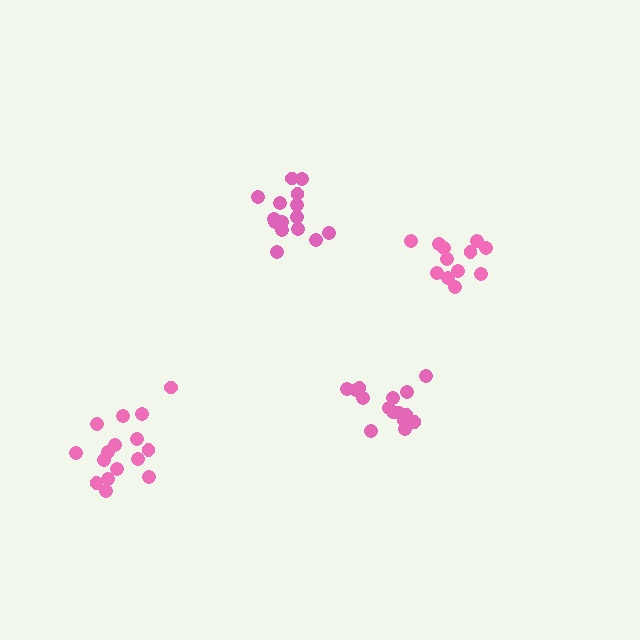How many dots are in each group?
Group 1: 12 dots, Group 2: 15 dots, Group 3: 15 dots, Group 4: 16 dots (58 total).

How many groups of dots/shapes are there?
There are 4 groups.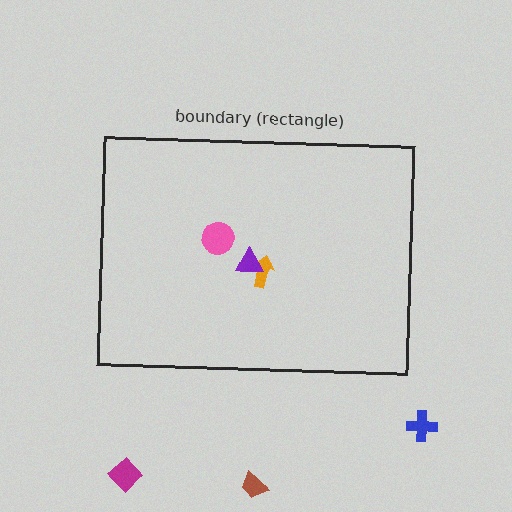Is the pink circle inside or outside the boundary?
Inside.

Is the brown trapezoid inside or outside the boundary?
Outside.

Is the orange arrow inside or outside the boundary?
Inside.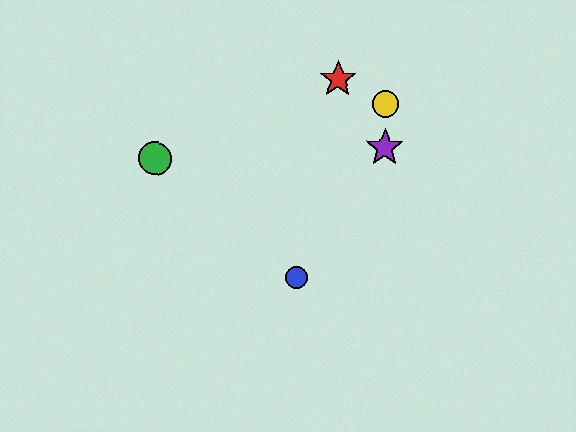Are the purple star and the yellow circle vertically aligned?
Yes, both are at x≈385.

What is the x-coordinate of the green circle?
The green circle is at x≈155.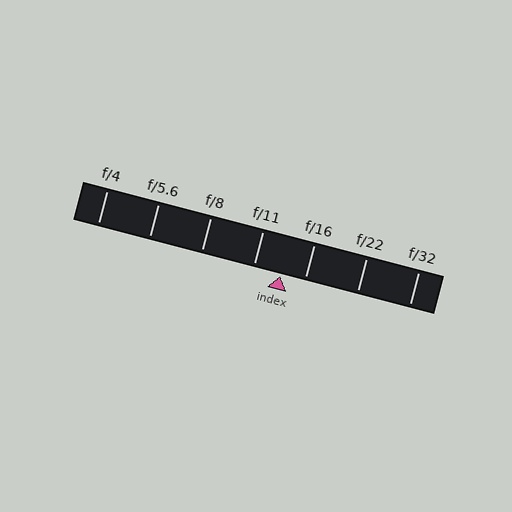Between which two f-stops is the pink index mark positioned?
The index mark is between f/11 and f/16.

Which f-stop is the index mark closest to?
The index mark is closest to f/16.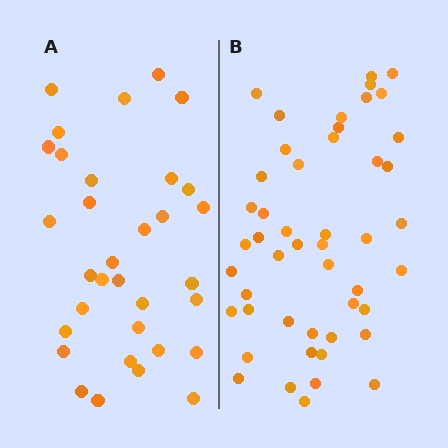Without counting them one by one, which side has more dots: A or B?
Region B (the right region) has more dots.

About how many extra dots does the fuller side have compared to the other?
Region B has approximately 15 more dots than region A.